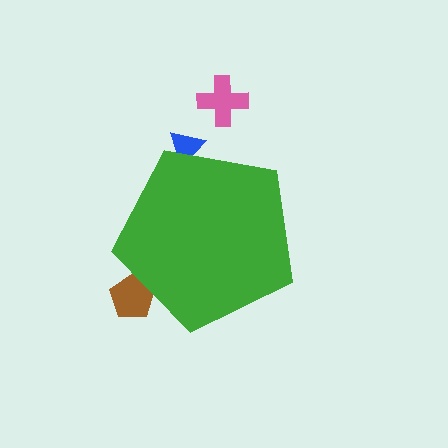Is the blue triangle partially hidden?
Yes, the blue triangle is partially hidden behind the green pentagon.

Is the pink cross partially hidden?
No, the pink cross is fully visible.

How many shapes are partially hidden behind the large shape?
2 shapes are partially hidden.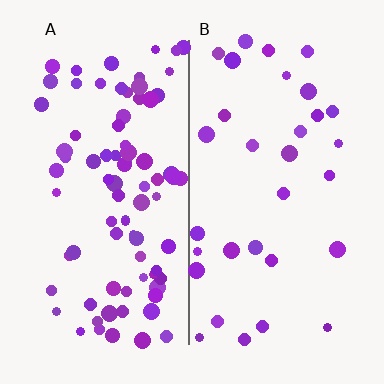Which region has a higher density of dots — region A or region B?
A (the left).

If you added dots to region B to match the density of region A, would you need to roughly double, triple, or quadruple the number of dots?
Approximately triple.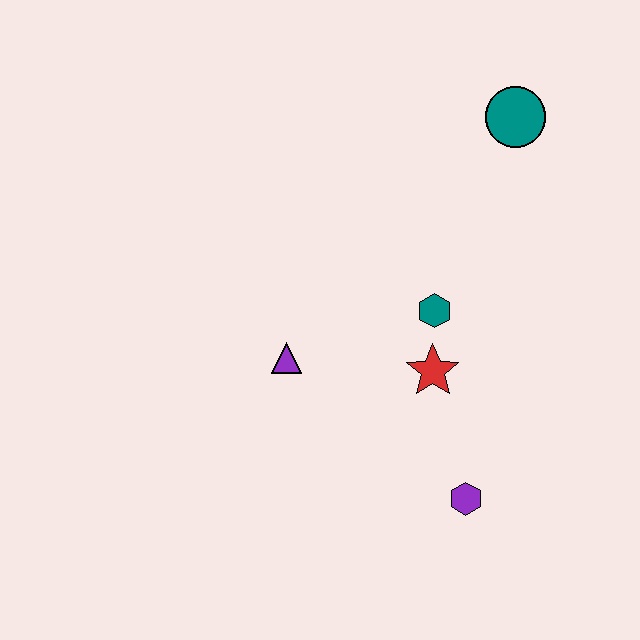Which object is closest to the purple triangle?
The red star is closest to the purple triangle.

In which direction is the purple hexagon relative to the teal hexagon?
The purple hexagon is below the teal hexagon.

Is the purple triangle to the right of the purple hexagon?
No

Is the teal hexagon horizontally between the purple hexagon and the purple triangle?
Yes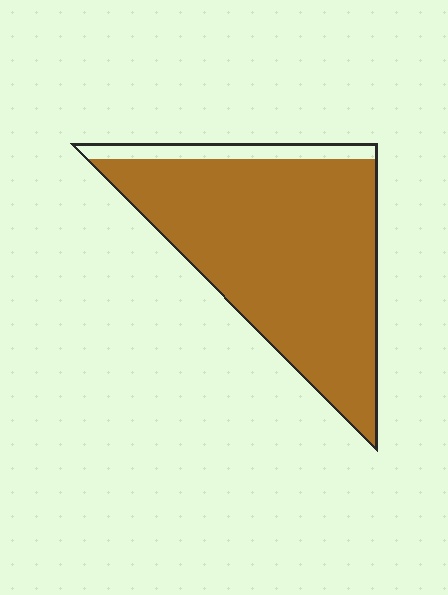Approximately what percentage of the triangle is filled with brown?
Approximately 90%.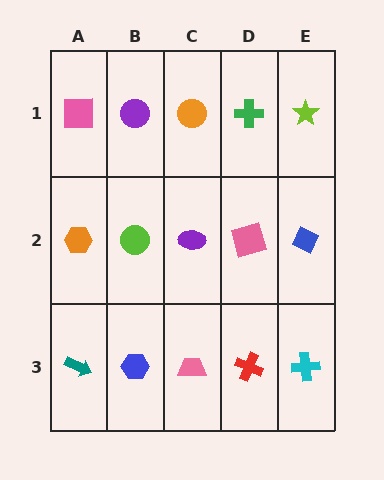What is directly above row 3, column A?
An orange hexagon.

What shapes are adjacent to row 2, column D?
A green cross (row 1, column D), a red cross (row 3, column D), a purple ellipse (row 2, column C), a blue diamond (row 2, column E).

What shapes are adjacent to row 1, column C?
A purple ellipse (row 2, column C), a purple circle (row 1, column B), a green cross (row 1, column D).